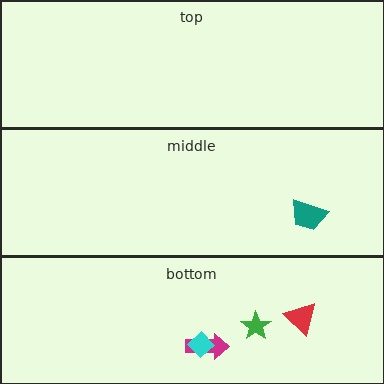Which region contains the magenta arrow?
The bottom region.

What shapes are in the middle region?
The teal trapezoid.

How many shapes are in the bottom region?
4.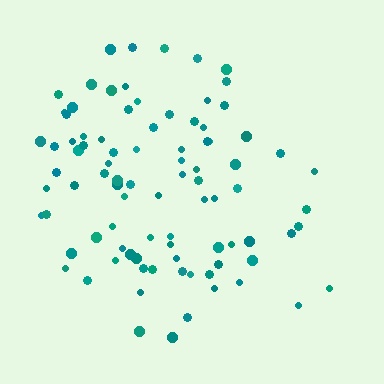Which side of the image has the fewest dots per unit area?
The right.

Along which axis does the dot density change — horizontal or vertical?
Horizontal.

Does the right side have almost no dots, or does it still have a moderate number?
Still a moderate number, just noticeably fewer than the left.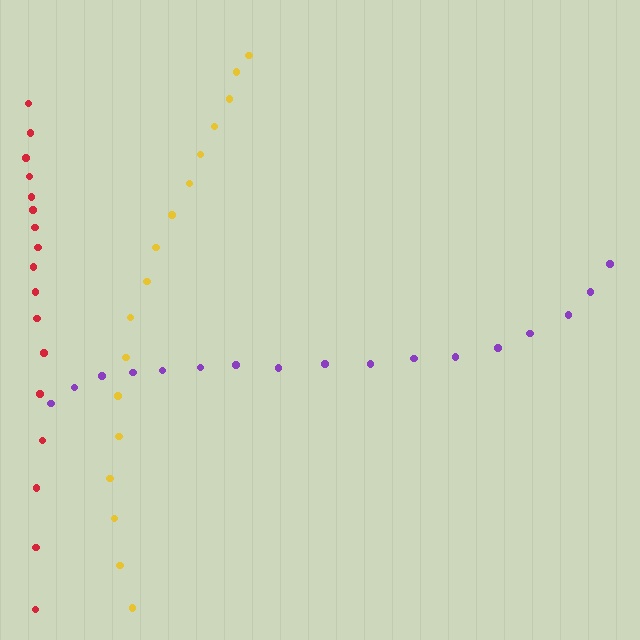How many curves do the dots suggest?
There are 3 distinct paths.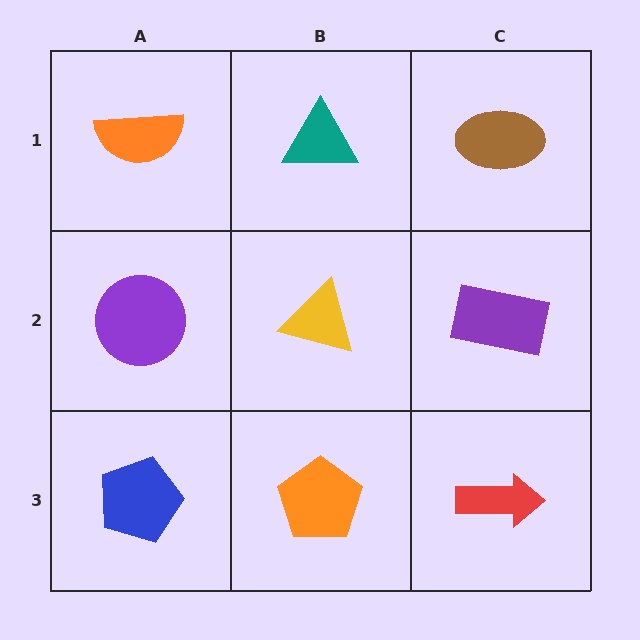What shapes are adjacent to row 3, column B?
A yellow triangle (row 2, column B), a blue pentagon (row 3, column A), a red arrow (row 3, column C).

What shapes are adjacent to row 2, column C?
A brown ellipse (row 1, column C), a red arrow (row 3, column C), a yellow triangle (row 2, column B).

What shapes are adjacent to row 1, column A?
A purple circle (row 2, column A), a teal triangle (row 1, column B).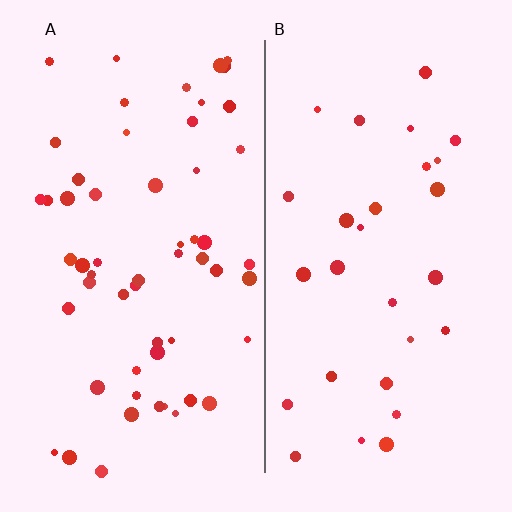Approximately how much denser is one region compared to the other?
Approximately 2.0× — region A over region B.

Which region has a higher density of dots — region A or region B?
A (the left).